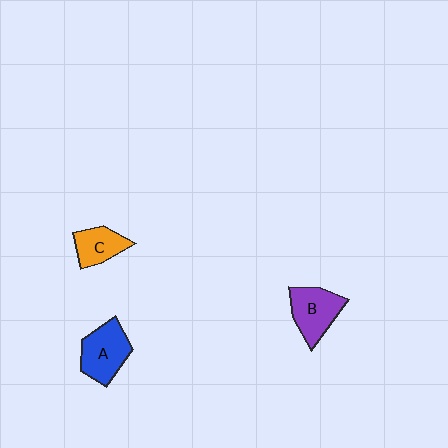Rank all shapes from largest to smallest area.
From largest to smallest: A (blue), B (purple), C (orange).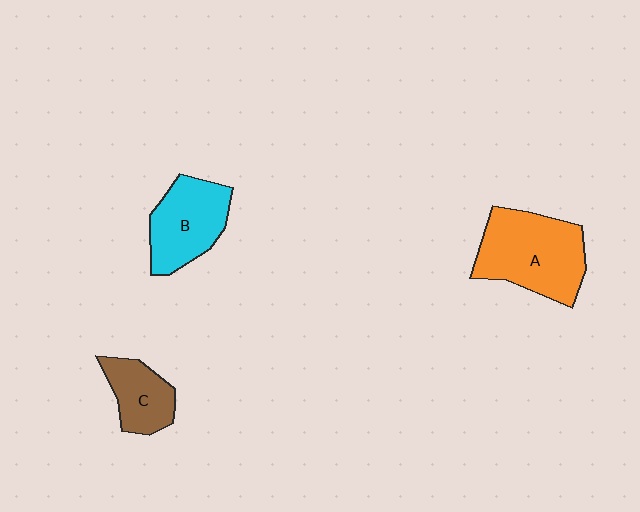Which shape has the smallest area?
Shape C (brown).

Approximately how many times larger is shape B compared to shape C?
Approximately 1.5 times.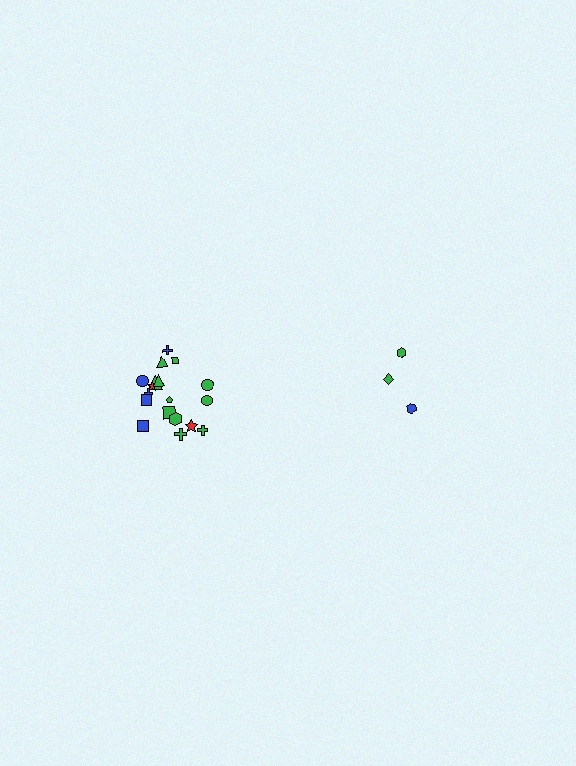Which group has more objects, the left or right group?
The left group.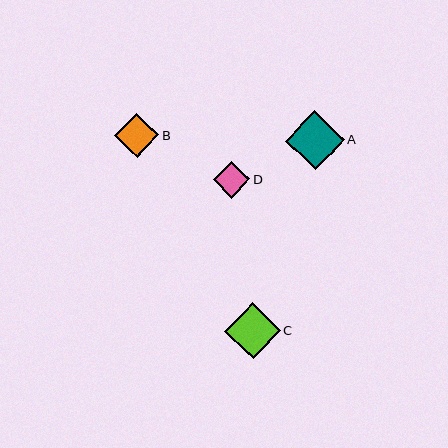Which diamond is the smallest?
Diamond D is the smallest with a size of approximately 37 pixels.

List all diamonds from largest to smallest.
From largest to smallest: A, C, B, D.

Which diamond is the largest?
Diamond A is the largest with a size of approximately 59 pixels.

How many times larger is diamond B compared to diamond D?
Diamond B is approximately 1.2 times the size of diamond D.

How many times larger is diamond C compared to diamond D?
Diamond C is approximately 1.5 times the size of diamond D.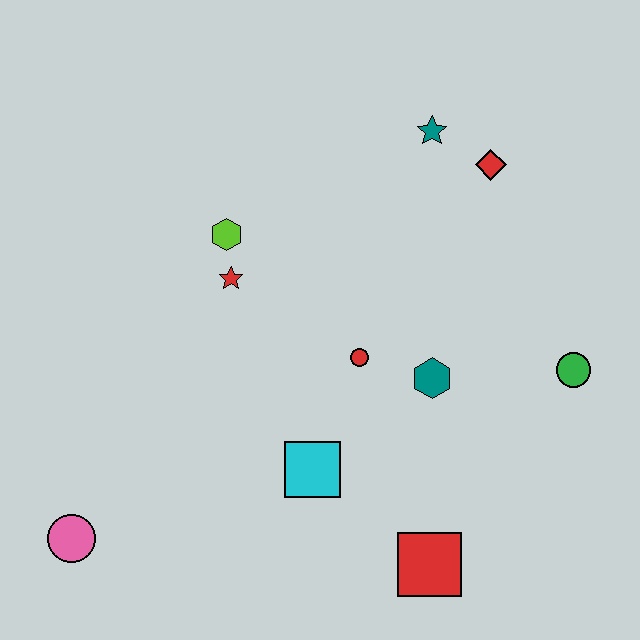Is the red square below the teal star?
Yes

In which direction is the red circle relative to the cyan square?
The red circle is above the cyan square.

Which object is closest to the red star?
The lime hexagon is closest to the red star.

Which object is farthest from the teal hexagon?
The pink circle is farthest from the teal hexagon.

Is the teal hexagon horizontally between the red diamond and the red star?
Yes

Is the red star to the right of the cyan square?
No